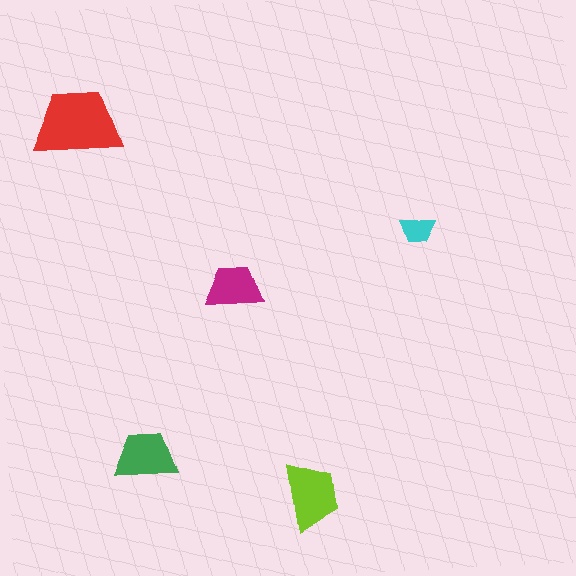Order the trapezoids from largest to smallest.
the red one, the lime one, the green one, the magenta one, the cyan one.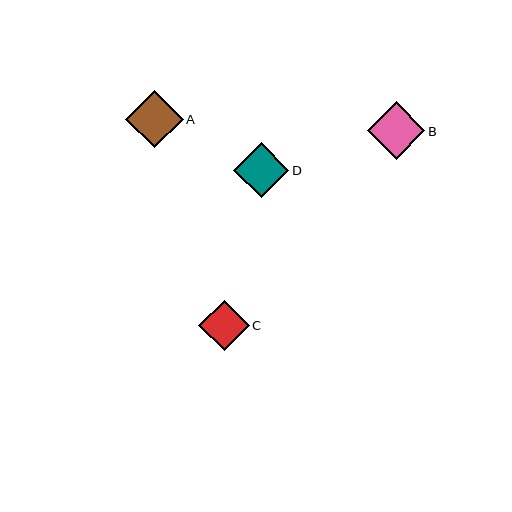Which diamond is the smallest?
Diamond C is the smallest with a size of approximately 50 pixels.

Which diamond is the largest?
Diamond A is the largest with a size of approximately 57 pixels.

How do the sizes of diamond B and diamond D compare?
Diamond B and diamond D are approximately the same size.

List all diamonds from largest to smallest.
From largest to smallest: A, B, D, C.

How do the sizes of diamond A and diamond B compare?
Diamond A and diamond B are approximately the same size.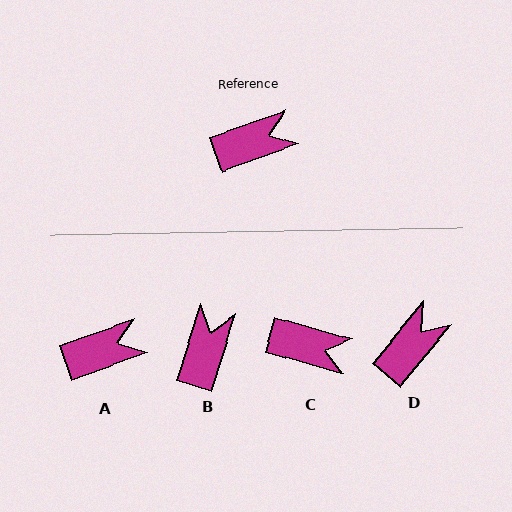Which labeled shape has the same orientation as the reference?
A.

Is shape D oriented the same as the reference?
No, it is off by about 31 degrees.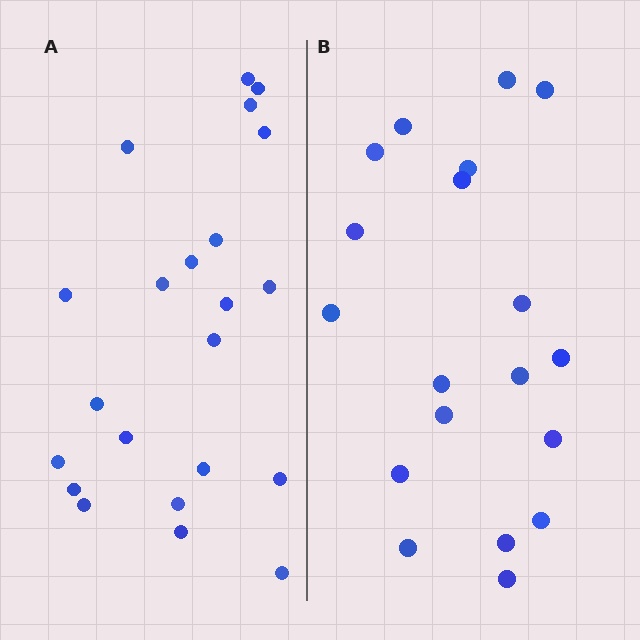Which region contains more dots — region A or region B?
Region A (the left region) has more dots.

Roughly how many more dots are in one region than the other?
Region A has just a few more — roughly 2 or 3 more dots than region B.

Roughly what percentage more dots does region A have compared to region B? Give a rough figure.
About 15% more.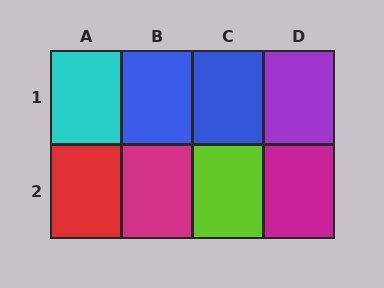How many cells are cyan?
1 cell is cyan.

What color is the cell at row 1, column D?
Purple.